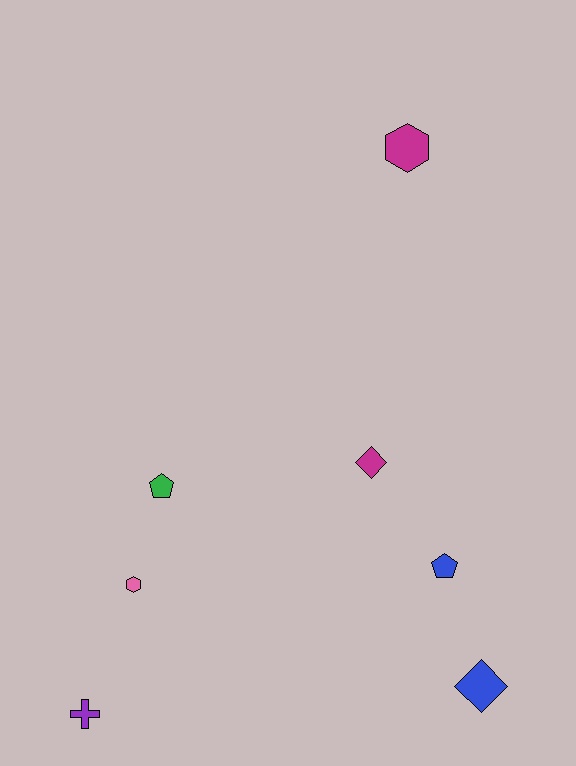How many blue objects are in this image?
There are 2 blue objects.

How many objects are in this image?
There are 7 objects.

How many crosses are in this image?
There is 1 cross.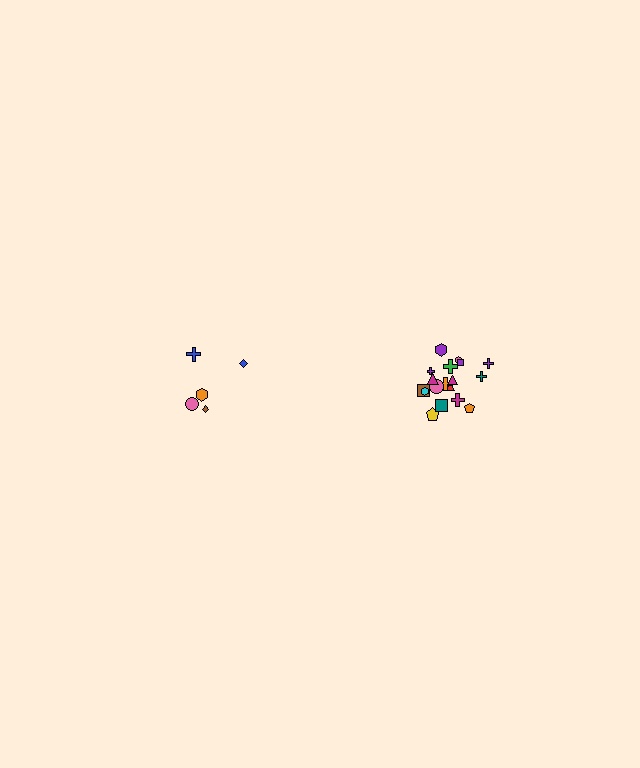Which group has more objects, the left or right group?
The right group.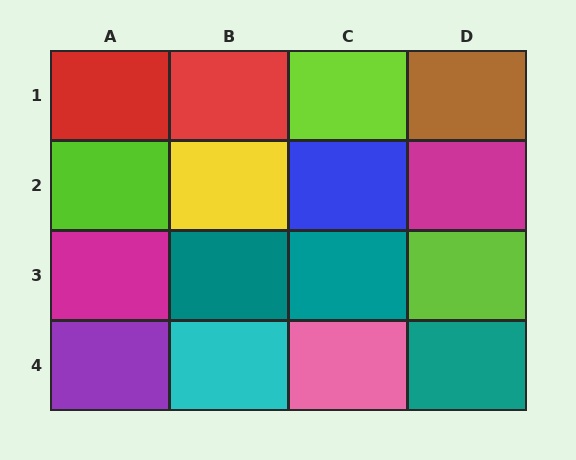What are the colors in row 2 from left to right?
Lime, yellow, blue, magenta.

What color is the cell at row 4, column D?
Teal.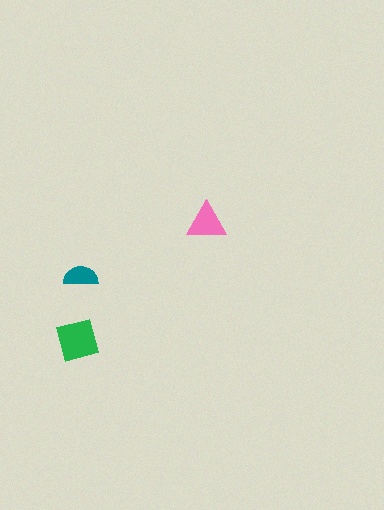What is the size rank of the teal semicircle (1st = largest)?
3rd.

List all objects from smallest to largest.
The teal semicircle, the pink triangle, the green square.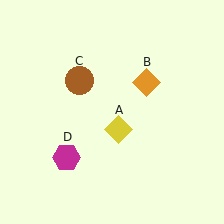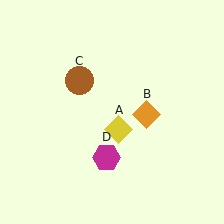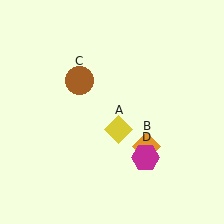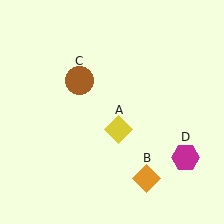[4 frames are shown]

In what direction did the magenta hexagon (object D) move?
The magenta hexagon (object D) moved right.